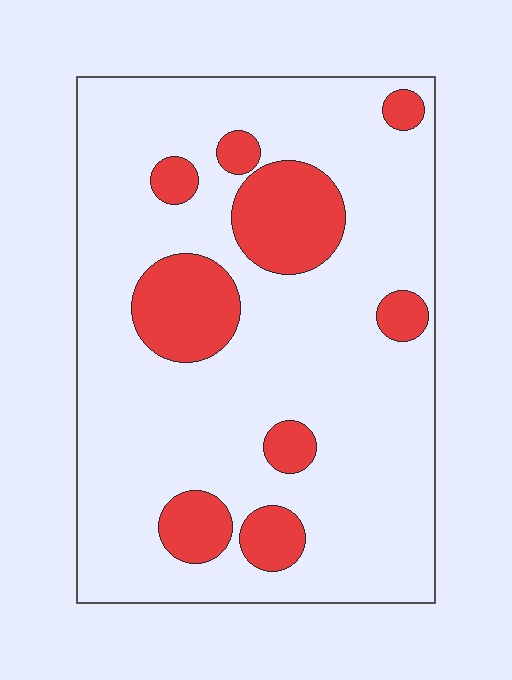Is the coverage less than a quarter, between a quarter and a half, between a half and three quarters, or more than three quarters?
Less than a quarter.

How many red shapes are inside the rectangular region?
9.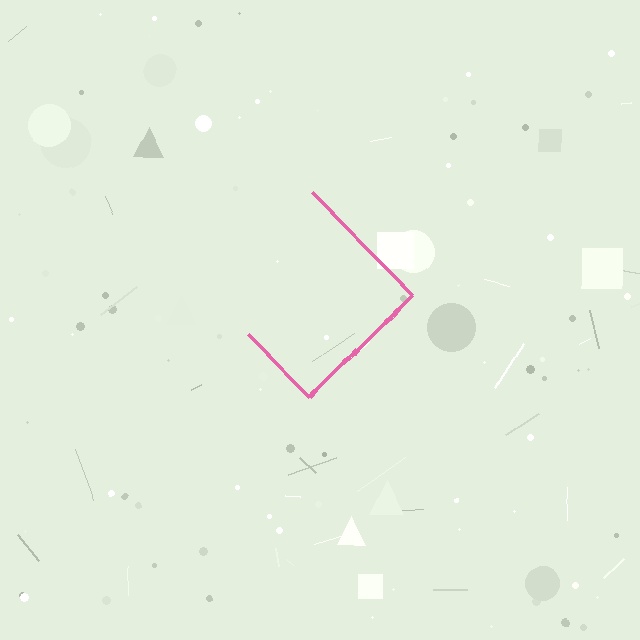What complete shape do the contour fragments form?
The contour fragments form a diamond.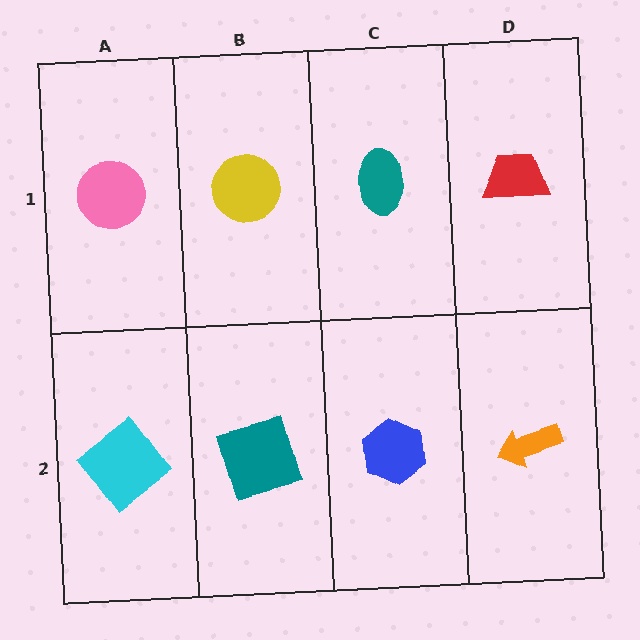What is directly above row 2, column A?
A pink circle.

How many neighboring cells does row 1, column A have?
2.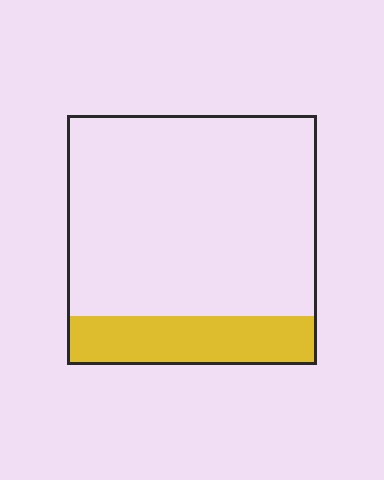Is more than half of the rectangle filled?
No.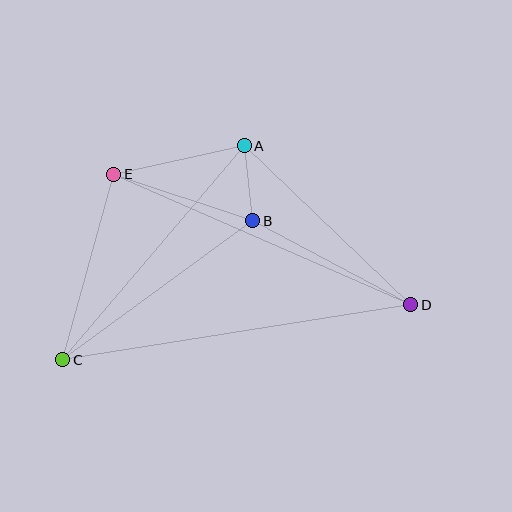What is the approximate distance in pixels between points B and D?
The distance between B and D is approximately 179 pixels.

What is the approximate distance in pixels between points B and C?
The distance between B and C is approximately 235 pixels.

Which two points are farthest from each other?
Points C and D are farthest from each other.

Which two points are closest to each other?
Points A and B are closest to each other.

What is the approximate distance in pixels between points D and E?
The distance between D and E is approximately 325 pixels.